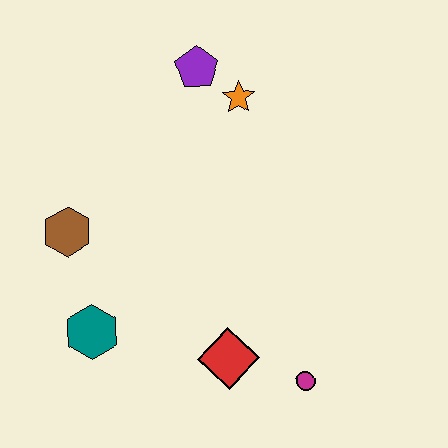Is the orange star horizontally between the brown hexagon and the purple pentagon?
No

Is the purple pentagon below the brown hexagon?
No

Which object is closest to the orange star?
The purple pentagon is closest to the orange star.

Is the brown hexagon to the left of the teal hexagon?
Yes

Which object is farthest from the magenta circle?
The purple pentagon is farthest from the magenta circle.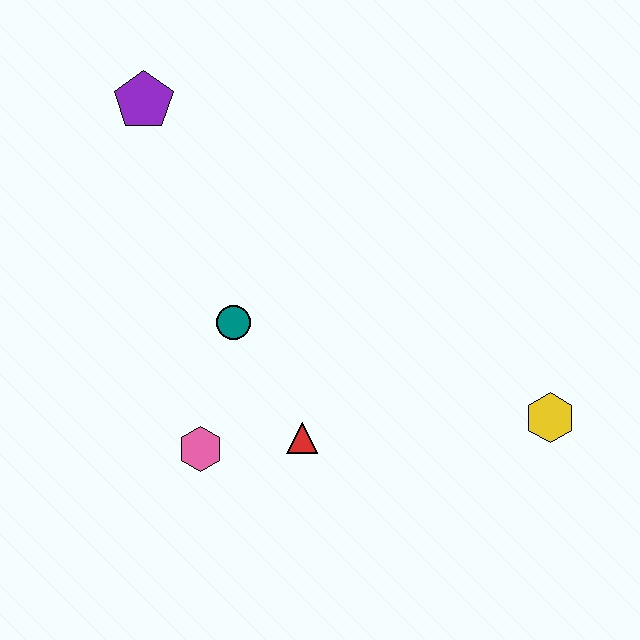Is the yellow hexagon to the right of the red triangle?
Yes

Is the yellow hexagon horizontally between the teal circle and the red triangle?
No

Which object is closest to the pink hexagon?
The red triangle is closest to the pink hexagon.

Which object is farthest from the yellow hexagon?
The purple pentagon is farthest from the yellow hexagon.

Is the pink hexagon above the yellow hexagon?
No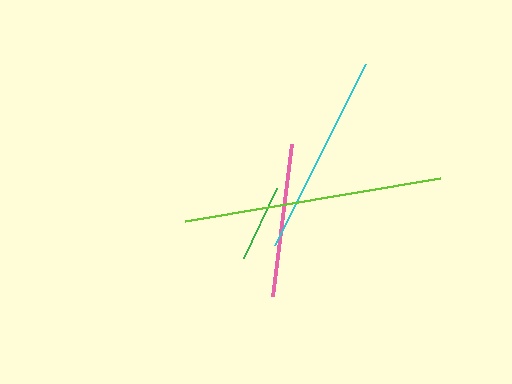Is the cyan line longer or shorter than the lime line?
The lime line is longer than the cyan line.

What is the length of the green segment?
The green segment is approximately 77 pixels long.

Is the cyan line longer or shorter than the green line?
The cyan line is longer than the green line.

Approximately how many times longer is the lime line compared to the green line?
The lime line is approximately 3.4 times the length of the green line.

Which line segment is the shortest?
The green line is the shortest at approximately 77 pixels.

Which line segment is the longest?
The lime line is the longest at approximately 259 pixels.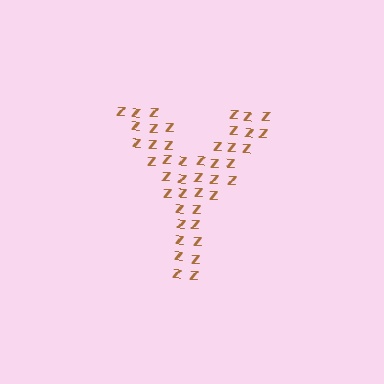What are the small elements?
The small elements are letter Z's.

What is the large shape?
The large shape is the letter Y.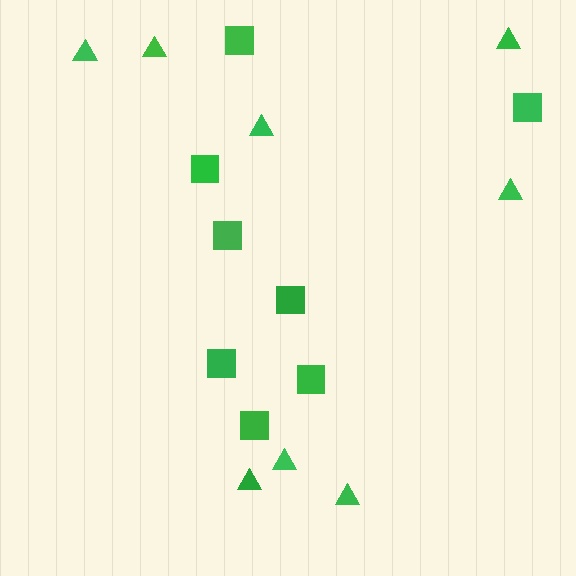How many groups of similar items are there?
There are 2 groups: one group of squares (8) and one group of triangles (8).